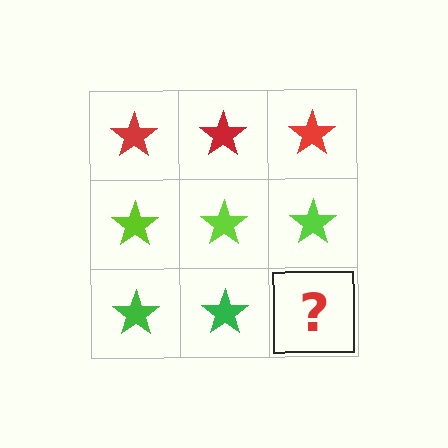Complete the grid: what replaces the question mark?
The question mark should be replaced with a green star.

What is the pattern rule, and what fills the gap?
The rule is that each row has a consistent color. The gap should be filled with a green star.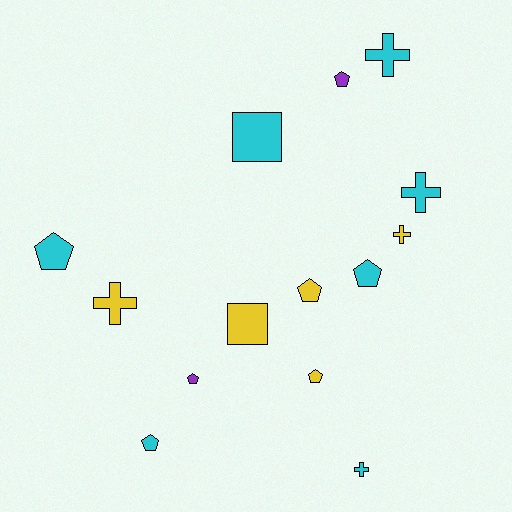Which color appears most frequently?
Cyan, with 7 objects.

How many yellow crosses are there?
There are 2 yellow crosses.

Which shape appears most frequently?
Pentagon, with 7 objects.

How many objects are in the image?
There are 14 objects.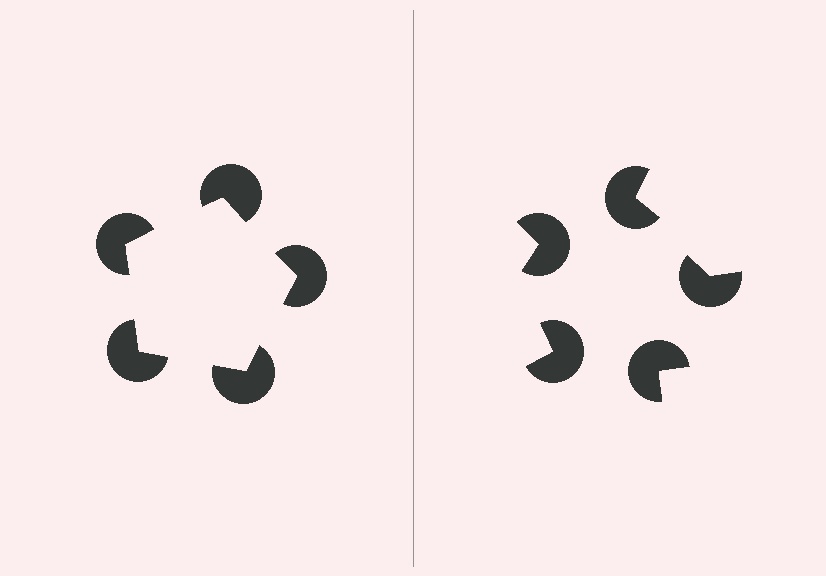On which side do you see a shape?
An illusory pentagon appears on the left side. On the right side the wedge cuts are rotated, so no coherent shape forms.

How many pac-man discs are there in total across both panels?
10 — 5 on each side.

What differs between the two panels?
The pac-man discs are positioned identically on both sides; only the wedge orientations differ. On the left they align to a pentagon; on the right they are misaligned.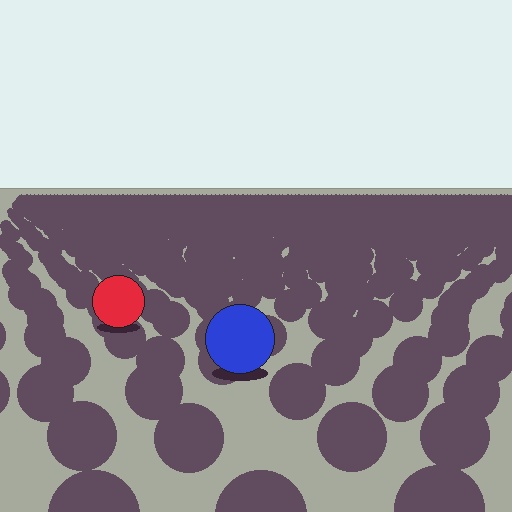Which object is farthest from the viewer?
The red circle is farthest from the viewer. It appears smaller and the ground texture around it is denser.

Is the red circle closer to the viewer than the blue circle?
No. The blue circle is closer — you can tell from the texture gradient: the ground texture is coarser near it.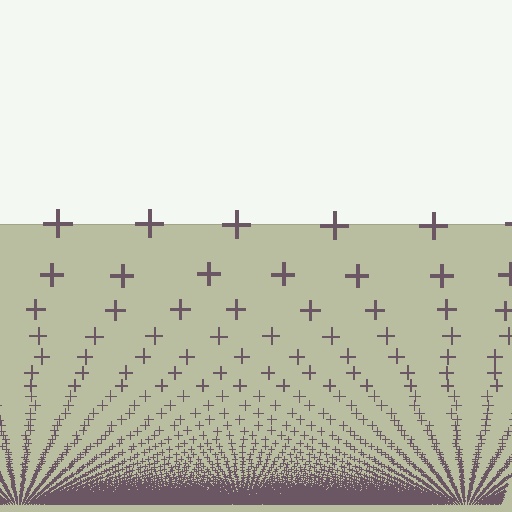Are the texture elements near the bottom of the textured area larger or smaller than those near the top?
Smaller. The gradient is inverted — elements near the bottom are smaller and denser.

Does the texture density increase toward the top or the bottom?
Density increases toward the bottom.